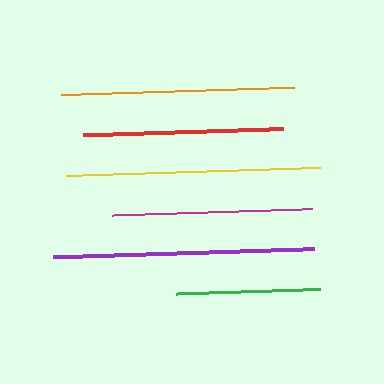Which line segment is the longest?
The purple line is the longest at approximately 262 pixels.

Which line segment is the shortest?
The green line is the shortest at approximately 144 pixels.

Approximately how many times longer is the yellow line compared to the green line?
The yellow line is approximately 1.8 times the length of the green line.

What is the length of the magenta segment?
The magenta segment is approximately 199 pixels long.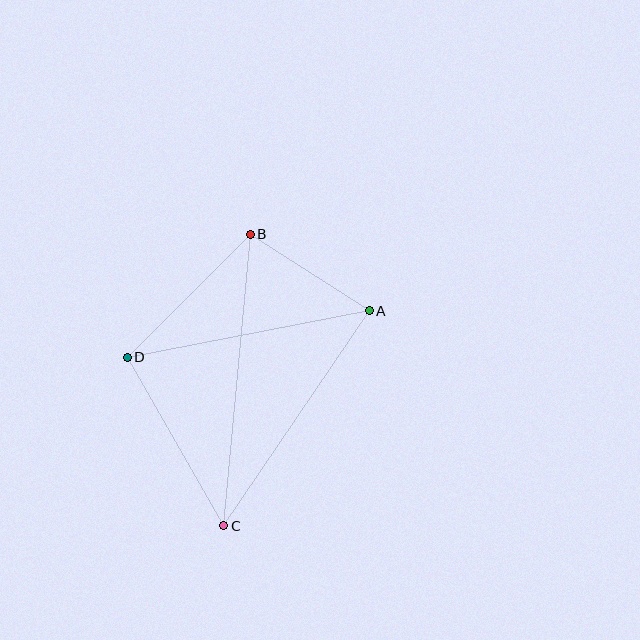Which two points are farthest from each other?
Points B and C are farthest from each other.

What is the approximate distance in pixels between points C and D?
The distance between C and D is approximately 194 pixels.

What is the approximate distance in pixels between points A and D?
The distance between A and D is approximately 247 pixels.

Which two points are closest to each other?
Points A and B are closest to each other.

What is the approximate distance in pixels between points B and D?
The distance between B and D is approximately 174 pixels.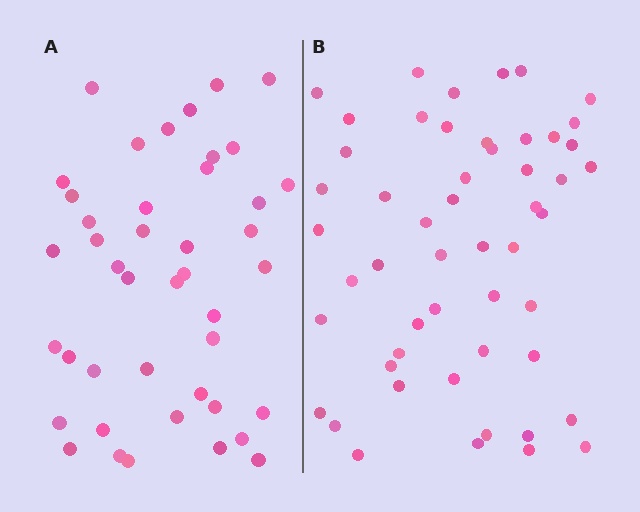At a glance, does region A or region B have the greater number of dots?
Region B (the right region) has more dots.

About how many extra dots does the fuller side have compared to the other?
Region B has roughly 8 or so more dots than region A.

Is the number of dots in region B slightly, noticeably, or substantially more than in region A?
Region B has only slightly more — the two regions are fairly close. The ratio is roughly 1.2 to 1.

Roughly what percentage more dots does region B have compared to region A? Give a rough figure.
About 20% more.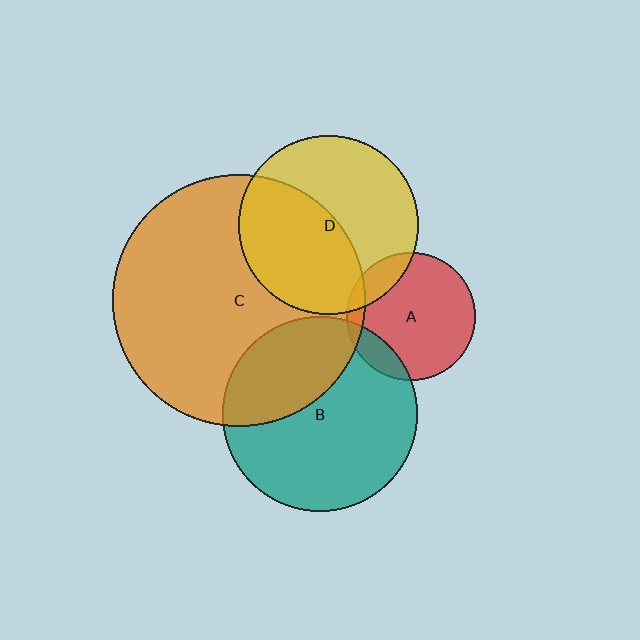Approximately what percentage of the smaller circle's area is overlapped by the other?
Approximately 5%.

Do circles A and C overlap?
Yes.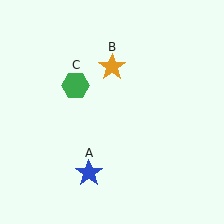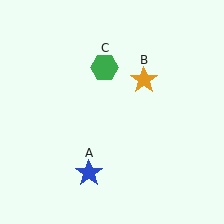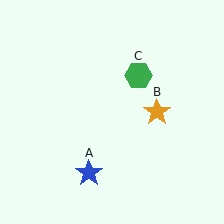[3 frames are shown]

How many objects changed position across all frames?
2 objects changed position: orange star (object B), green hexagon (object C).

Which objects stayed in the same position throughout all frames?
Blue star (object A) remained stationary.